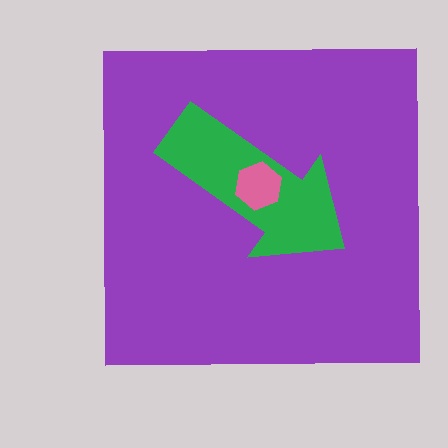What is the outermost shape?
The purple square.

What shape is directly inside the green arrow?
The pink hexagon.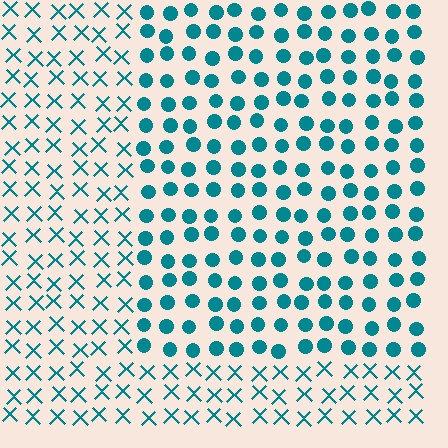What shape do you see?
I see a rectangle.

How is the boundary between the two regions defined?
The boundary is defined by a change in element shape: circles inside vs. X marks outside. All elements share the same color and spacing.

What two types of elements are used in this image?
The image uses circles inside the rectangle region and X marks outside it.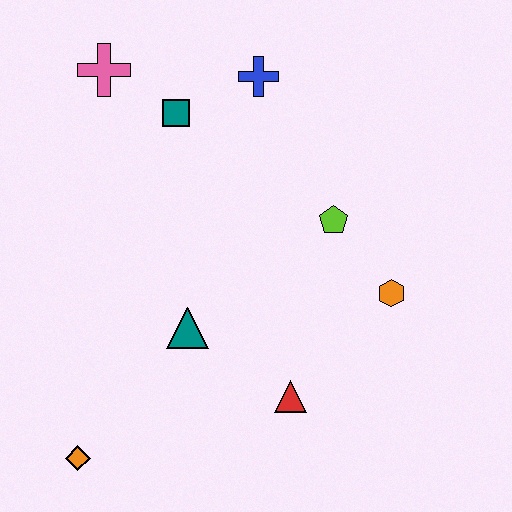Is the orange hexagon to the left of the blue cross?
No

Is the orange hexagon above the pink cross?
No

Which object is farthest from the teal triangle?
The pink cross is farthest from the teal triangle.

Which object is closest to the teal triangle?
The red triangle is closest to the teal triangle.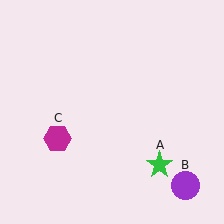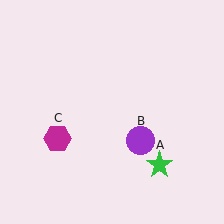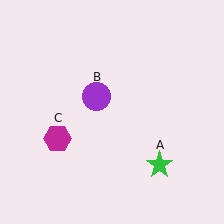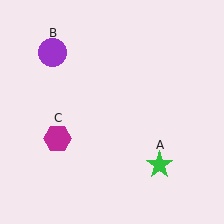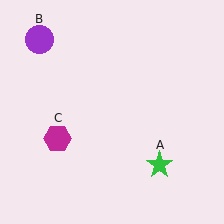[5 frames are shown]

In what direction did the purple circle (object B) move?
The purple circle (object B) moved up and to the left.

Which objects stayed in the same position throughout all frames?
Green star (object A) and magenta hexagon (object C) remained stationary.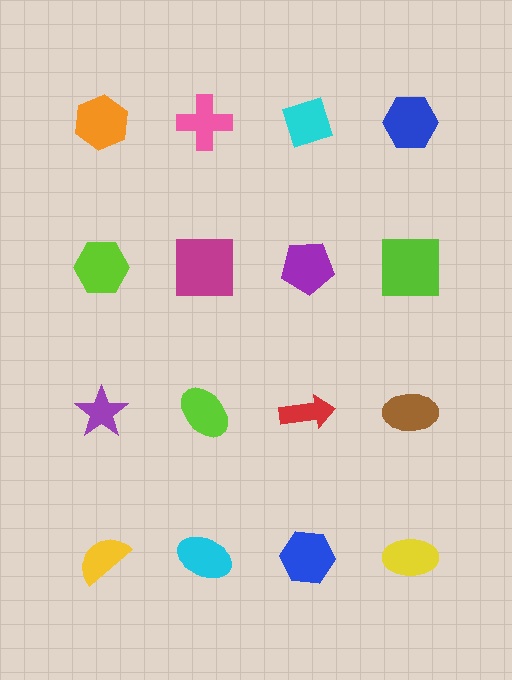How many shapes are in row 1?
4 shapes.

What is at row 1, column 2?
A pink cross.